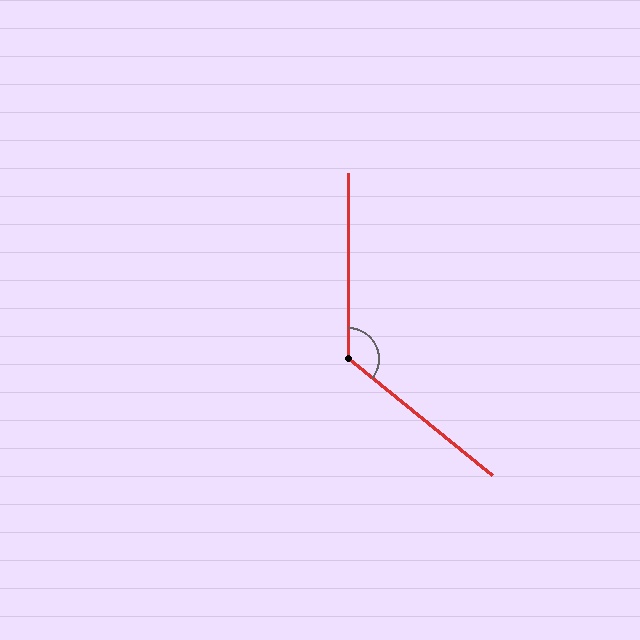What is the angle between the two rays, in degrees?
Approximately 129 degrees.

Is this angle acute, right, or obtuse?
It is obtuse.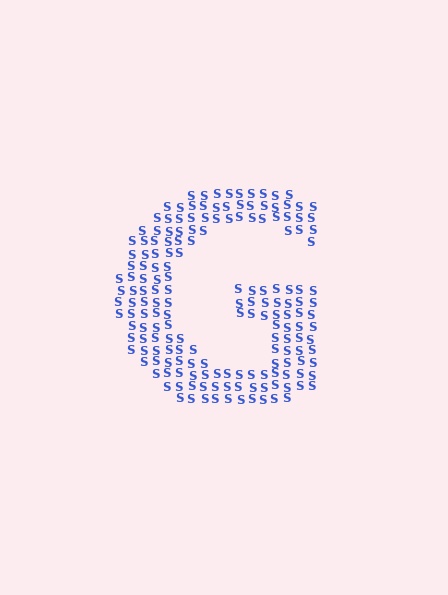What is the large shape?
The large shape is the letter G.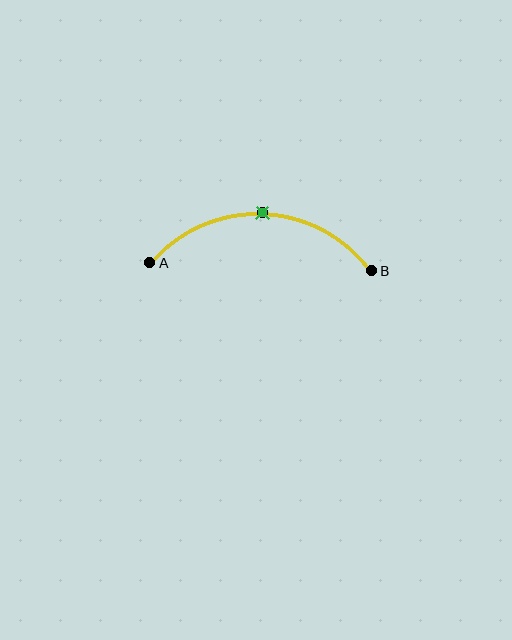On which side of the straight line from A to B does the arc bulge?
The arc bulges above the straight line connecting A and B.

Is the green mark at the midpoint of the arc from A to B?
Yes. The green mark lies on the arc at equal arc-length from both A and B — it is the arc midpoint.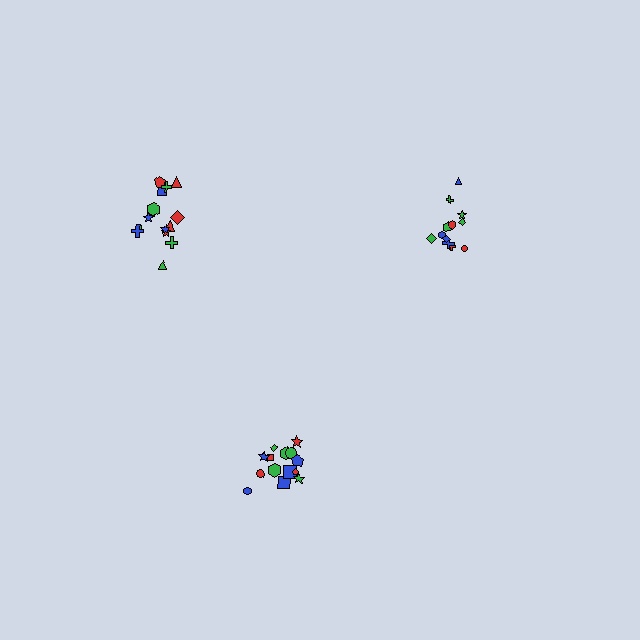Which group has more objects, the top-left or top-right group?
The top-left group.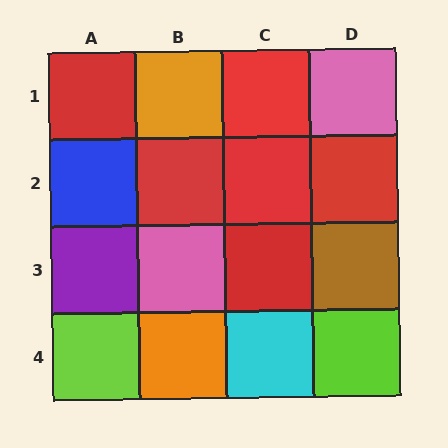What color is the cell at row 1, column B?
Orange.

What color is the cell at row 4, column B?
Orange.